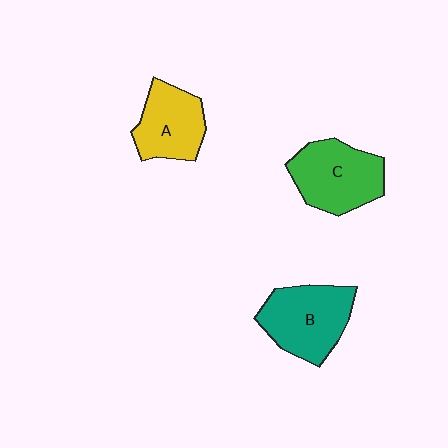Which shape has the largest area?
Shape B (teal).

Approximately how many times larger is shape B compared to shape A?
Approximately 1.2 times.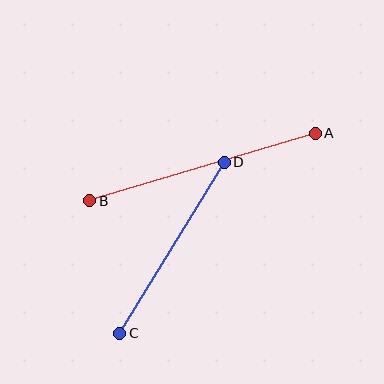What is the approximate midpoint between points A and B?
The midpoint is at approximately (202, 167) pixels.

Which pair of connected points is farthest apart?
Points A and B are farthest apart.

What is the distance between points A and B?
The distance is approximately 235 pixels.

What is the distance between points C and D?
The distance is approximately 200 pixels.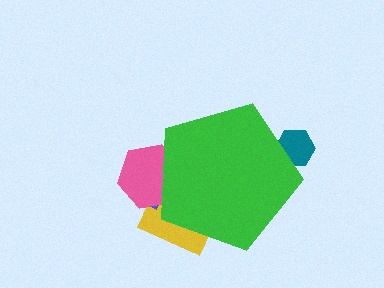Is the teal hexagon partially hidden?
Yes, the teal hexagon is partially hidden behind the green pentagon.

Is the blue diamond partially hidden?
Yes, the blue diamond is partially hidden behind the green pentagon.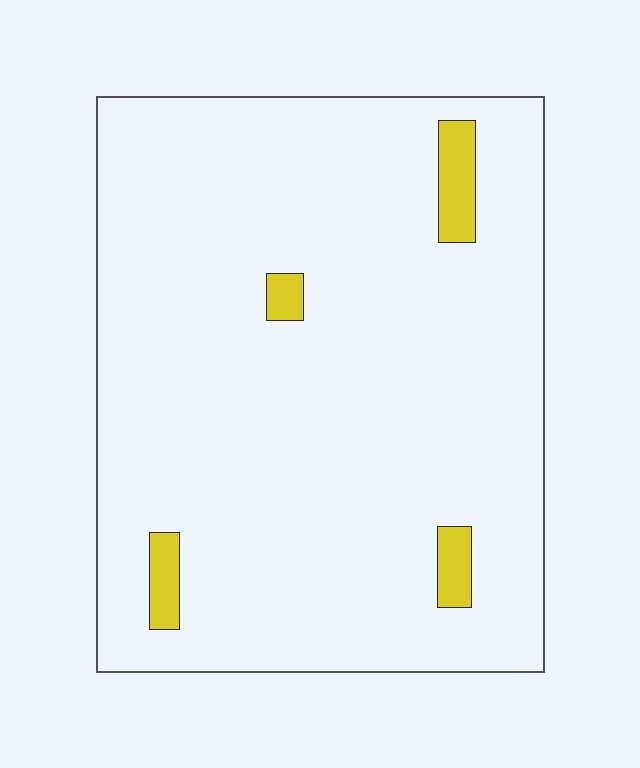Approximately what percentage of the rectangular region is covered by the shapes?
Approximately 5%.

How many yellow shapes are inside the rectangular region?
4.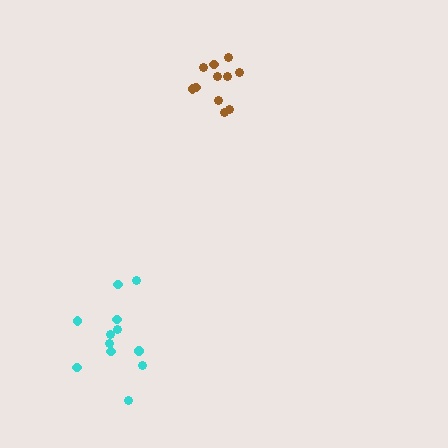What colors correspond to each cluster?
The clusters are colored: cyan, brown.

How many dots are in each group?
Group 1: 12 dots, Group 2: 11 dots (23 total).